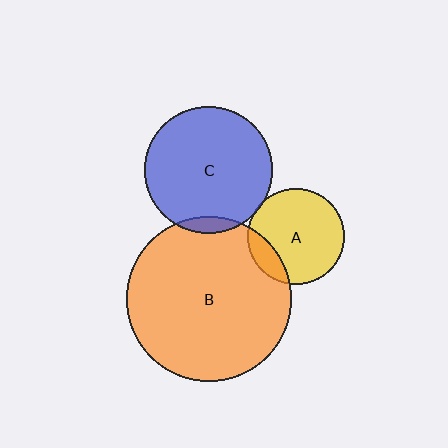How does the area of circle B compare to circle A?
Approximately 2.9 times.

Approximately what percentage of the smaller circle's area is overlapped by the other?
Approximately 5%.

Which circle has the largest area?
Circle B (orange).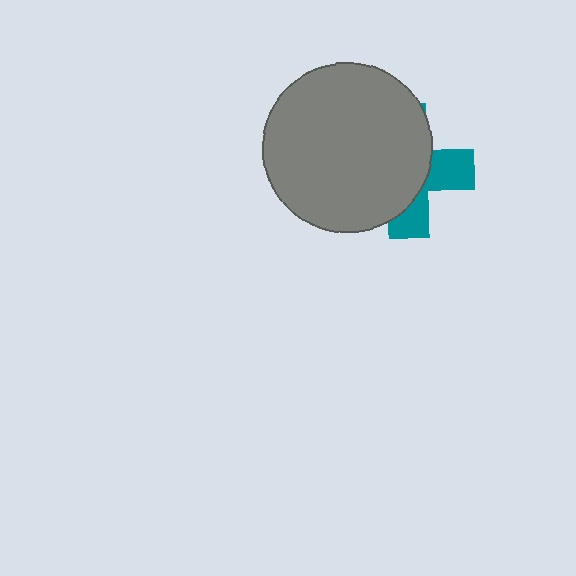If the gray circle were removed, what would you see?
You would see the complete teal cross.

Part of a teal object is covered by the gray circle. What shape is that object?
It is a cross.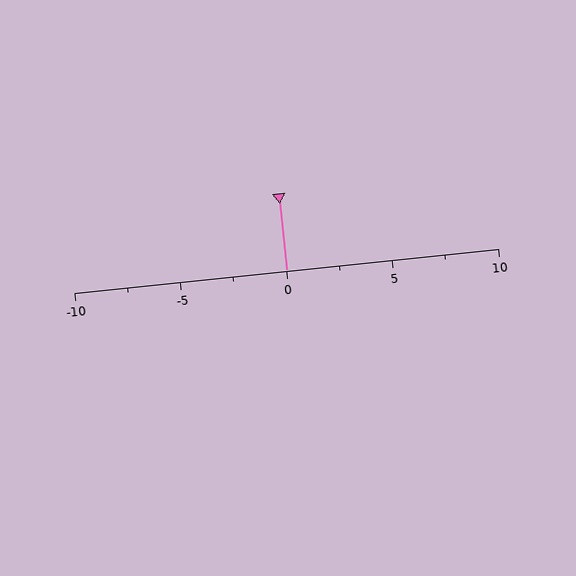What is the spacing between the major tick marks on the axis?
The major ticks are spaced 5 apart.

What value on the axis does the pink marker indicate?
The marker indicates approximately 0.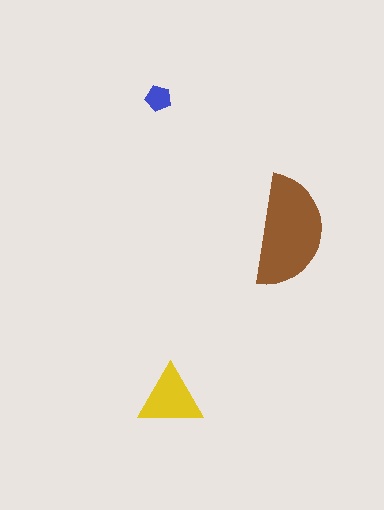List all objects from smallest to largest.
The blue pentagon, the yellow triangle, the brown semicircle.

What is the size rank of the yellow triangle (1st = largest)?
2nd.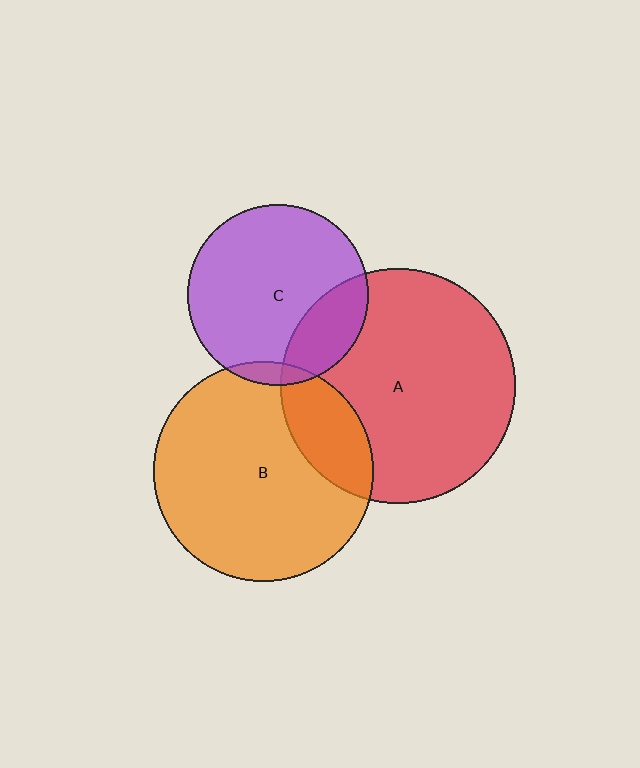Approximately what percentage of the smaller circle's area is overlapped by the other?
Approximately 20%.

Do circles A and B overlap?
Yes.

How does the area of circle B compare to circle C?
Approximately 1.5 times.